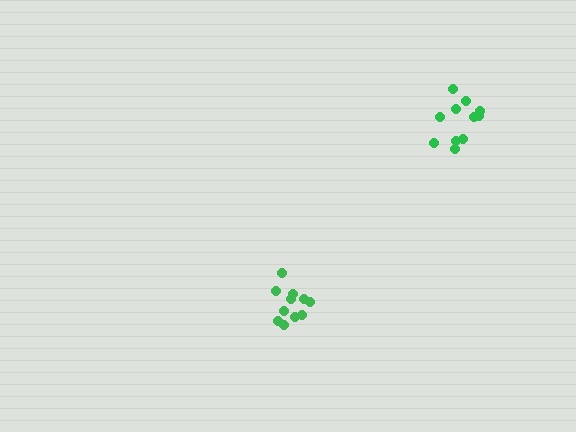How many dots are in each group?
Group 1: 11 dots, Group 2: 11 dots (22 total).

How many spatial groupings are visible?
There are 2 spatial groupings.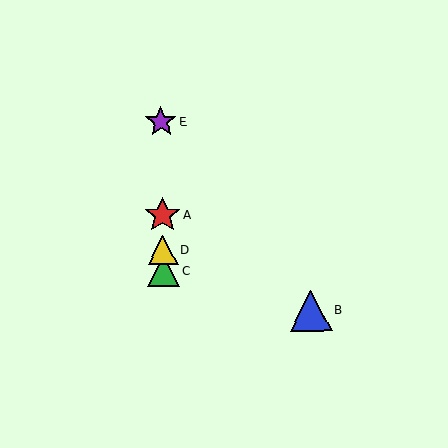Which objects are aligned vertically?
Objects A, C, D, E are aligned vertically.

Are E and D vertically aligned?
Yes, both are at x≈161.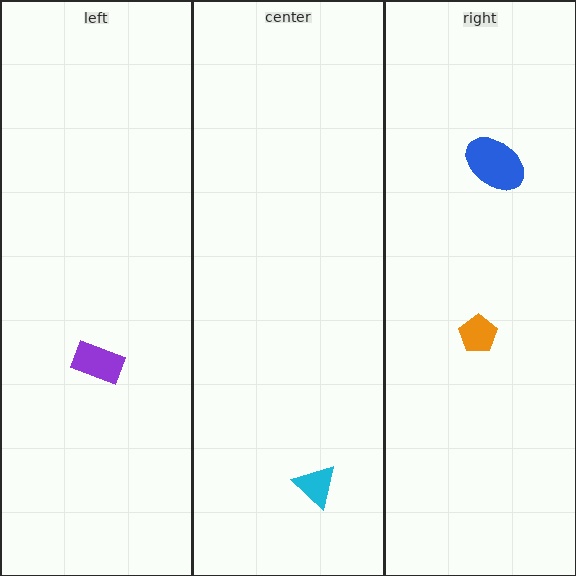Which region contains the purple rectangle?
The left region.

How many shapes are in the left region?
1.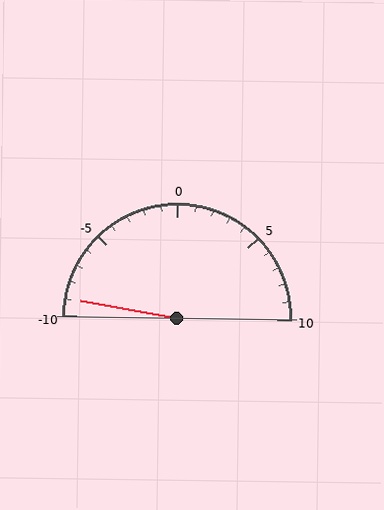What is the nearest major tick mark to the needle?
The nearest major tick mark is -10.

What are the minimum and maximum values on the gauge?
The gauge ranges from -10 to 10.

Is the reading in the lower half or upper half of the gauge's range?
The reading is in the lower half of the range (-10 to 10).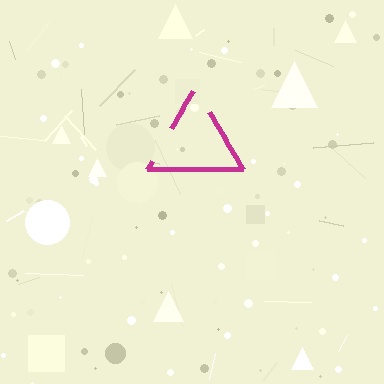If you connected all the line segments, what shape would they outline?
They would outline a triangle.